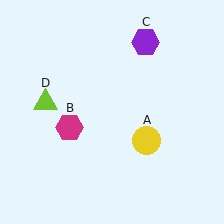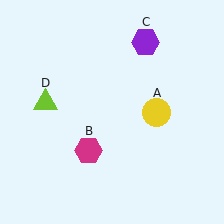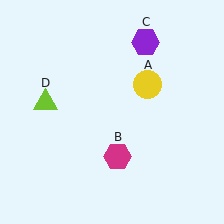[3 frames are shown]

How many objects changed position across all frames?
2 objects changed position: yellow circle (object A), magenta hexagon (object B).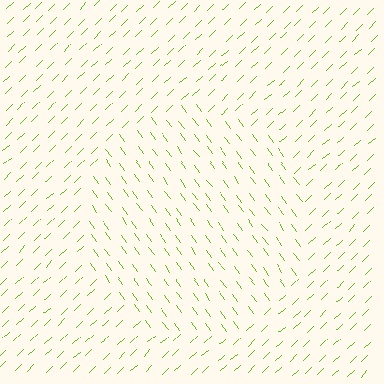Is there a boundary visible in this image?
Yes, there is a texture boundary formed by a change in line orientation.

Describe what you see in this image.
The image is filled with small lime line segments. A circle region in the image has lines oriented differently from the surrounding lines, creating a visible texture boundary.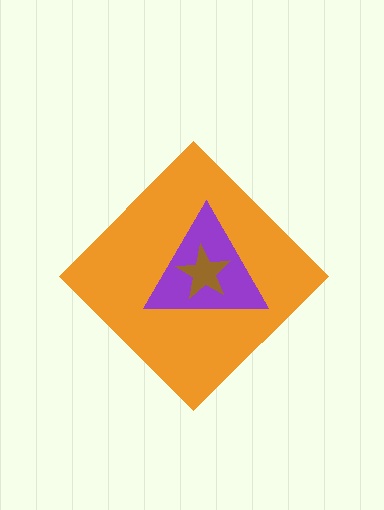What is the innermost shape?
The brown star.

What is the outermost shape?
The orange diamond.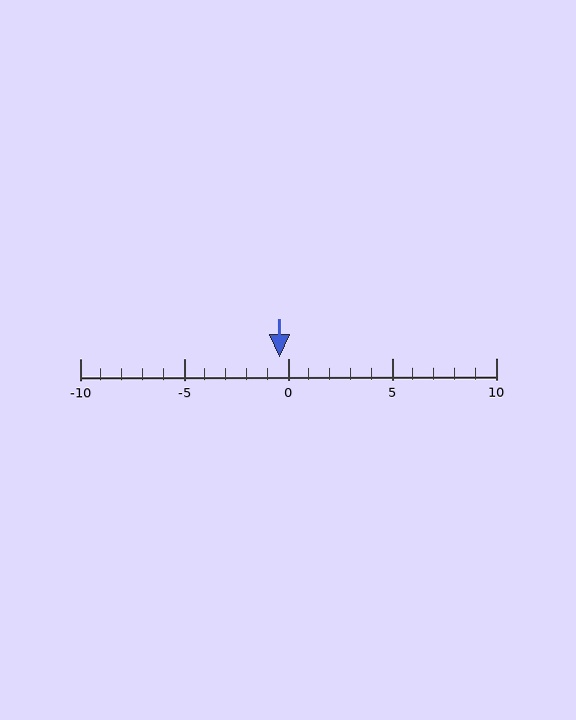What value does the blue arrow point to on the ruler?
The blue arrow points to approximately 0.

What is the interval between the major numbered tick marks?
The major tick marks are spaced 5 units apart.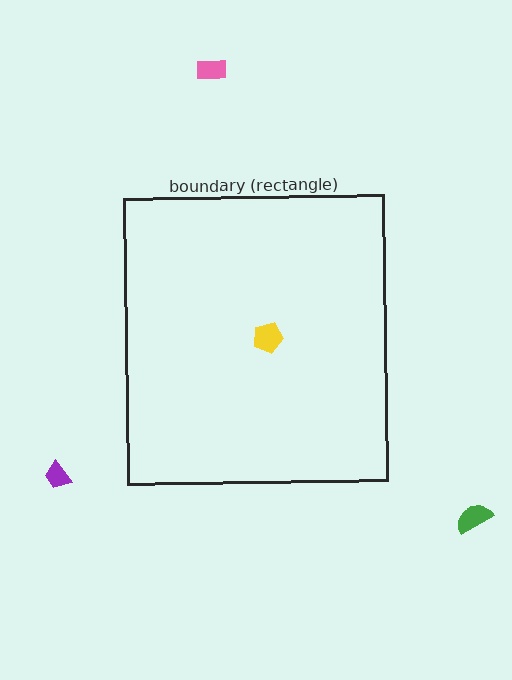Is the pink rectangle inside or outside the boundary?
Outside.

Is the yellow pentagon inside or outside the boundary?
Inside.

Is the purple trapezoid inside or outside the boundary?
Outside.